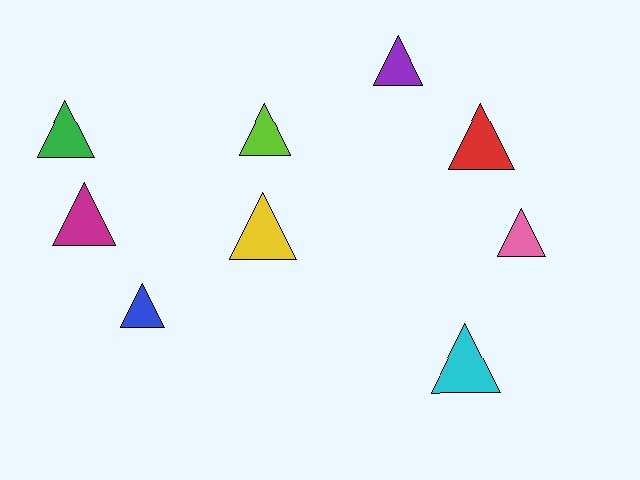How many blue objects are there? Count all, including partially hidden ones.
There is 1 blue object.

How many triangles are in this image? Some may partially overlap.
There are 9 triangles.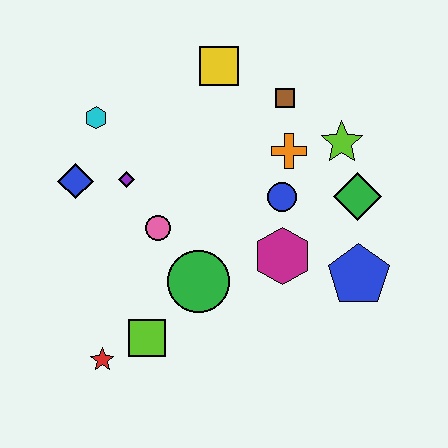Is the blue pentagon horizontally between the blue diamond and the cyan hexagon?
No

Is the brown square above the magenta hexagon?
Yes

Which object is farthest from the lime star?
The red star is farthest from the lime star.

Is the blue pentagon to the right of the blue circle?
Yes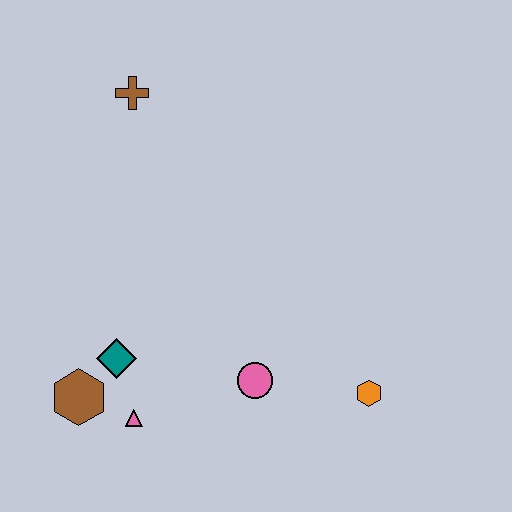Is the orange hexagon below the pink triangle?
No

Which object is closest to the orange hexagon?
The pink circle is closest to the orange hexagon.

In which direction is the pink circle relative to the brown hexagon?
The pink circle is to the right of the brown hexagon.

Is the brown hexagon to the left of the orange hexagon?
Yes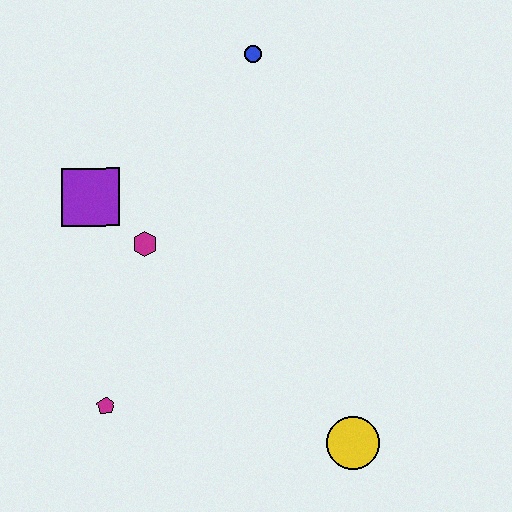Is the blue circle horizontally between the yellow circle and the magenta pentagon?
Yes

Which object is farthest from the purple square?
The yellow circle is farthest from the purple square.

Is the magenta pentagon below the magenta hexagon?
Yes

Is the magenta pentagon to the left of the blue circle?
Yes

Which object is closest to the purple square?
The magenta hexagon is closest to the purple square.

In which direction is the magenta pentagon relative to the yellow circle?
The magenta pentagon is to the left of the yellow circle.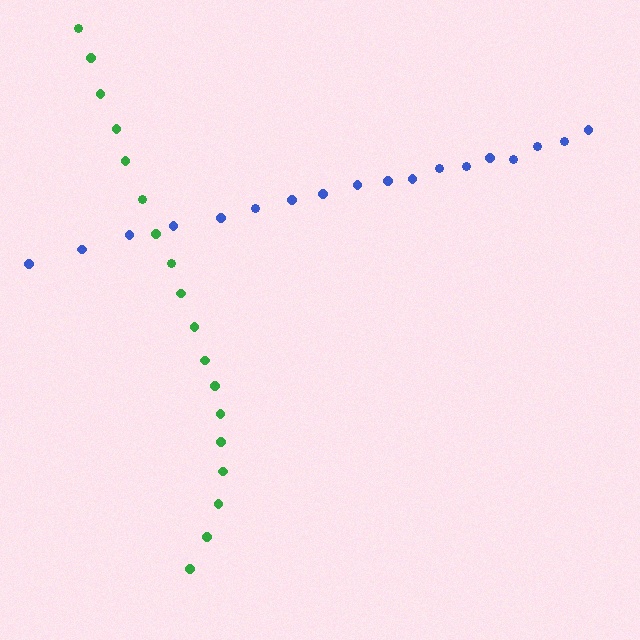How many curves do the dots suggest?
There are 2 distinct paths.